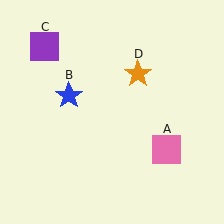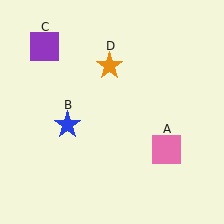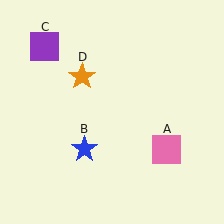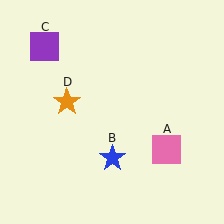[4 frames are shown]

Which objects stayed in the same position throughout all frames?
Pink square (object A) and purple square (object C) remained stationary.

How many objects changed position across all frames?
2 objects changed position: blue star (object B), orange star (object D).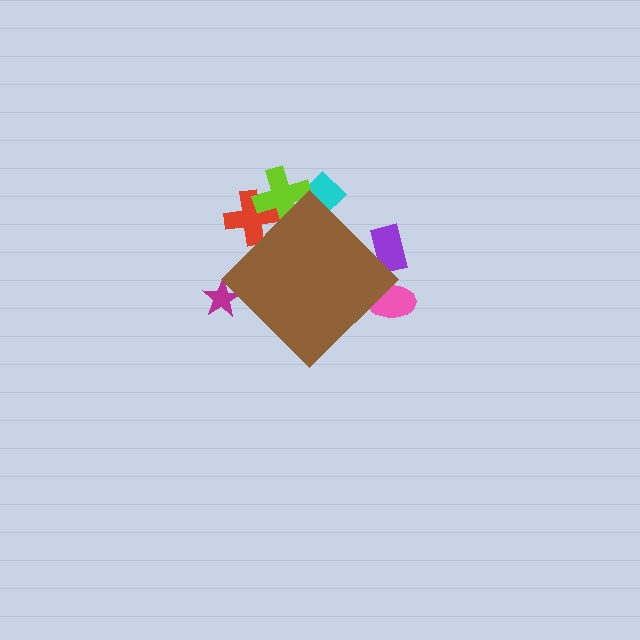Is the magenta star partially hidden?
Yes, the magenta star is partially hidden behind the brown diamond.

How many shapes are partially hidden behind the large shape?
6 shapes are partially hidden.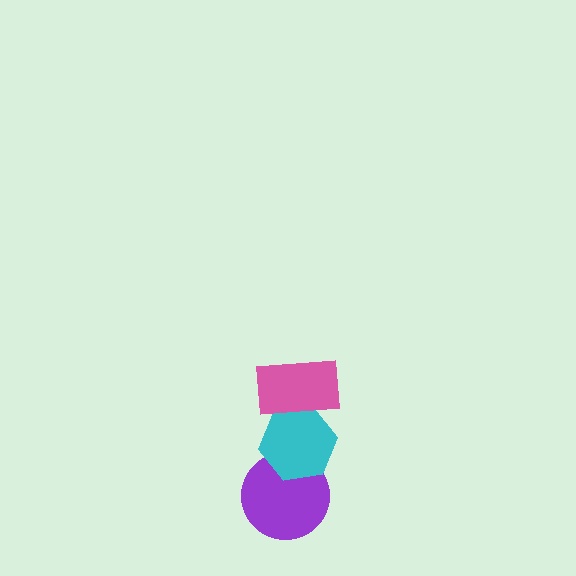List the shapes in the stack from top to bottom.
From top to bottom: the pink rectangle, the cyan hexagon, the purple circle.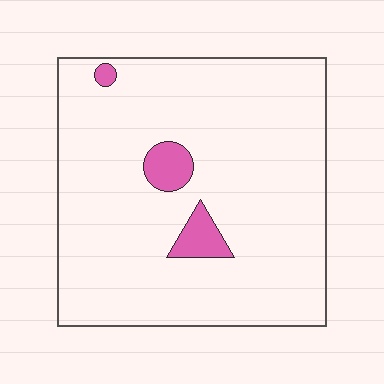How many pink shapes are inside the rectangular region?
3.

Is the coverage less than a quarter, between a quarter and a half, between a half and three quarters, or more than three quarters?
Less than a quarter.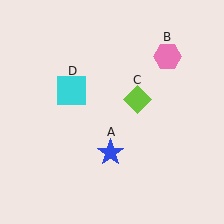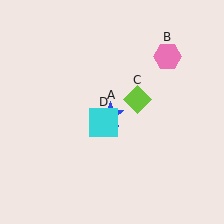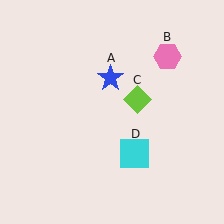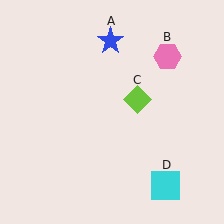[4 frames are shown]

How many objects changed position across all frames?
2 objects changed position: blue star (object A), cyan square (object D).